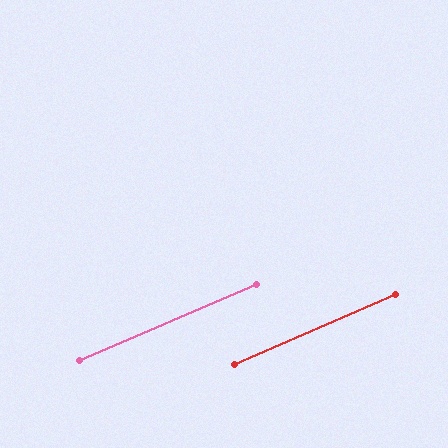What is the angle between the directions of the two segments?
Approximately 0 degrees.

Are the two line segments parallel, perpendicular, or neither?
Parallel — their directions differ by only 0.3°.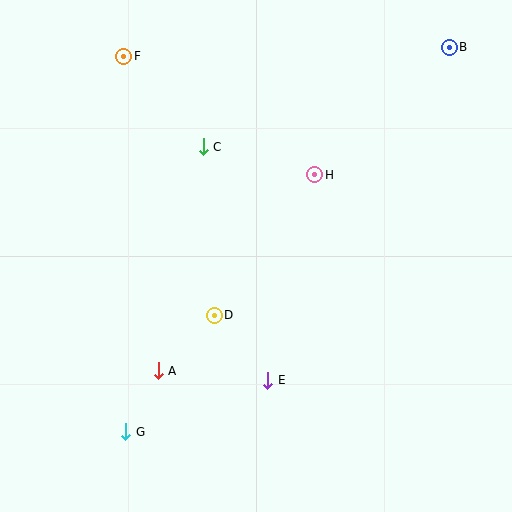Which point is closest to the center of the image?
Point D at (214, 315) is closest to the center.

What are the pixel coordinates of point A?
Point A is at (158, 371).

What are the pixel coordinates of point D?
Point D is at (214, 315).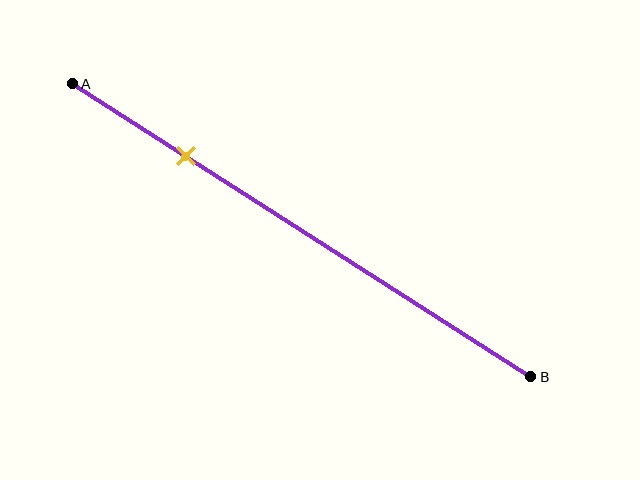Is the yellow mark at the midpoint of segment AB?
No, the mark is at about 25% from A, not at the 50% midpoint.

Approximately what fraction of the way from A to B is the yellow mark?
The yellow mark is approximately 25% of the way from A to B.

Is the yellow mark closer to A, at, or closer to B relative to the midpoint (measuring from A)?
The yellow mark is closer to point A than the midpoint of segment AB.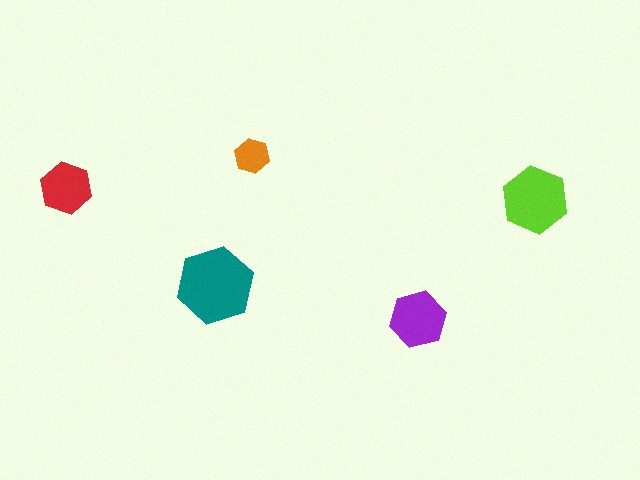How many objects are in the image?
There are 5 objects in the image.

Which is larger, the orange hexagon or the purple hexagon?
The purple one.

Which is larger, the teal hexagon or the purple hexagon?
The teal one.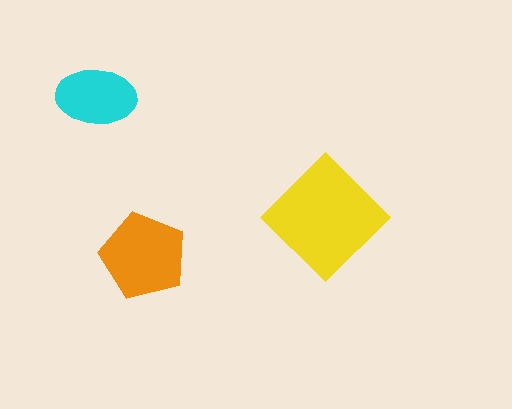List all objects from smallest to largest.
The cyan ellipse, the orange pentagon, the yellow diamond.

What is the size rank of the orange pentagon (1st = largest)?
2nd.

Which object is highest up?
The cyan ellipse is topmost.